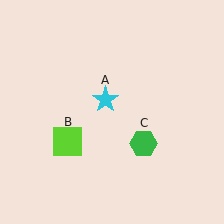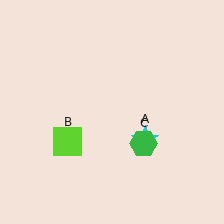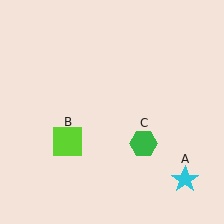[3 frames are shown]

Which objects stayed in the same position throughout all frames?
Lime square (object B) and green hexagon (object C) remained stationary.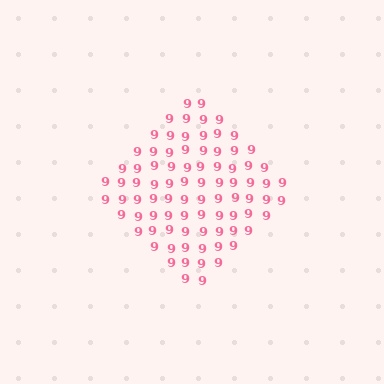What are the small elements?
The small elements are digit 9's.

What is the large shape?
The large shape is a diamond.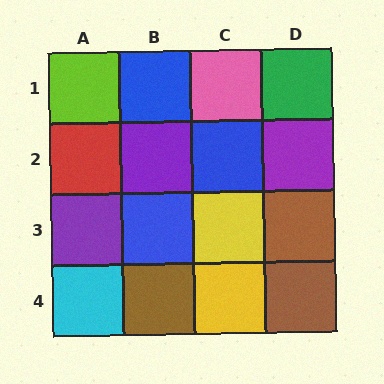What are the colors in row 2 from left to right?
Red, purple, blue, purple.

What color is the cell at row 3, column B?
Blue.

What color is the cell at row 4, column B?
Brown.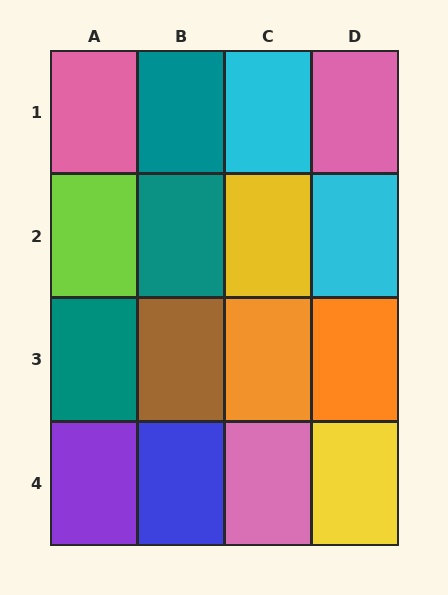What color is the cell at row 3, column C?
Orange.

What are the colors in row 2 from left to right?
Lime, teal, yellow, cyan.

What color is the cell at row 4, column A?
Purple.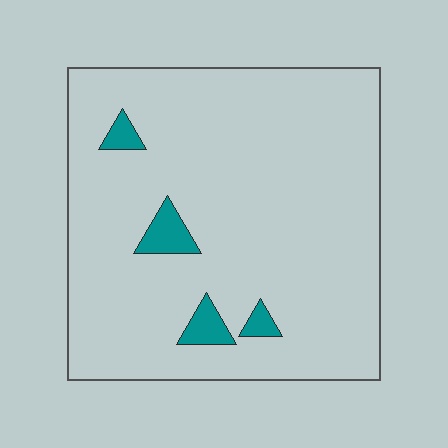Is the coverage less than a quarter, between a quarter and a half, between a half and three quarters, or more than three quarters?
Less than a quarter.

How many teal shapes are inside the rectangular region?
4.